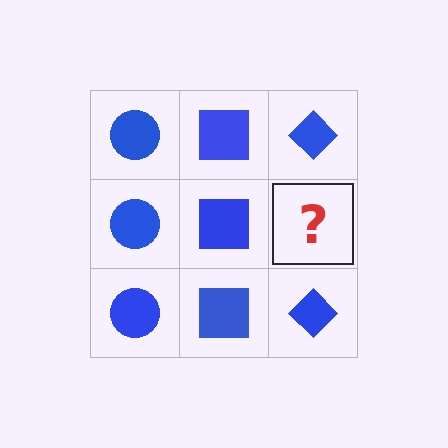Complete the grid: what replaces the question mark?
The question mark should be replaced with a blue diamond.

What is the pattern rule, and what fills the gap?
The rule is that each column has a consistent shape. The gap should be filled with a blue diamond.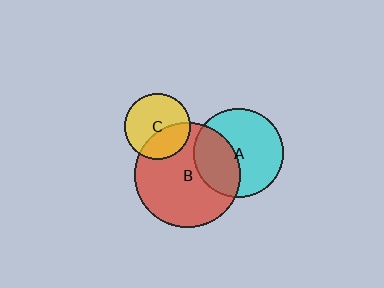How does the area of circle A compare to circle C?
Approximately 1.8 times.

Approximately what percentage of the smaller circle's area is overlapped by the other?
Approximately 35%.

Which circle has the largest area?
Circle B (red).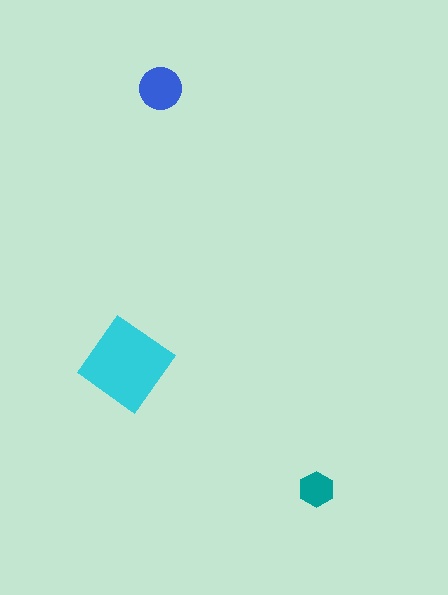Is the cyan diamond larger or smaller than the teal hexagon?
Larger.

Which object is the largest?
The cyan diamond.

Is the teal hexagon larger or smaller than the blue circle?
Smaller.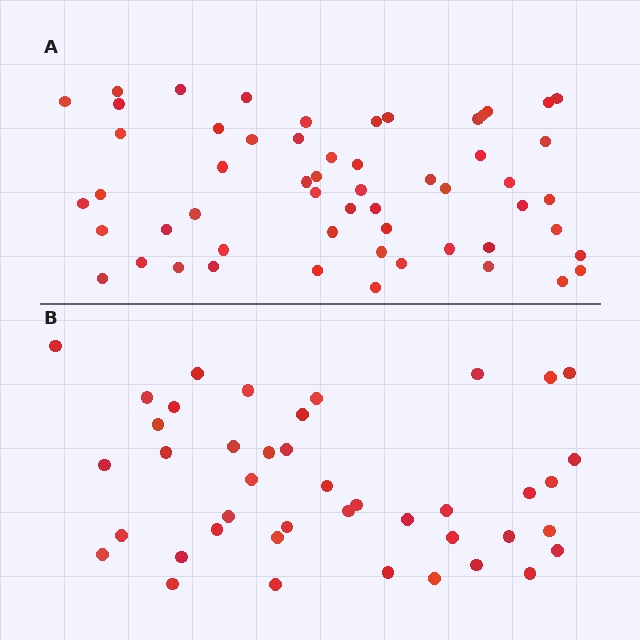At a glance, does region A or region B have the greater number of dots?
Region A (the top region) has more dots.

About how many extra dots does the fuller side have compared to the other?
Region A has approximately 15 more dots than region B.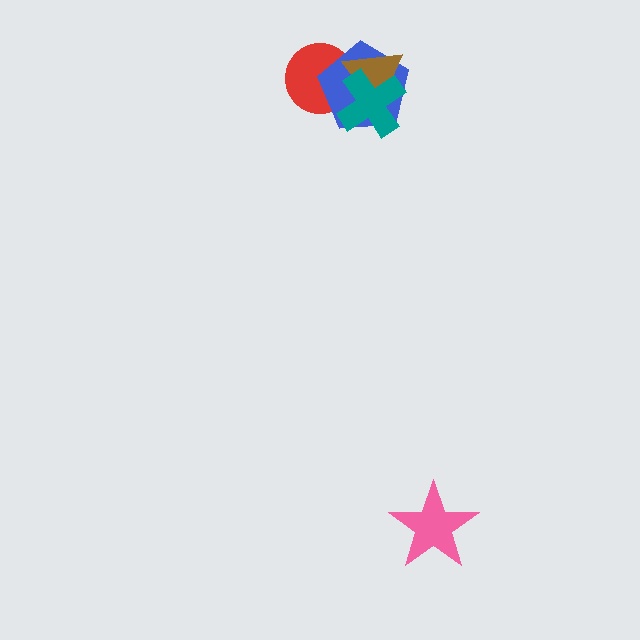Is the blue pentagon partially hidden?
Yes, it is partially covered by another shape.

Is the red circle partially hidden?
Yes, it is partially covered by another shape.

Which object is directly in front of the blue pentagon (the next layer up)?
The brown triangle is directly in front of the blue pentagon.